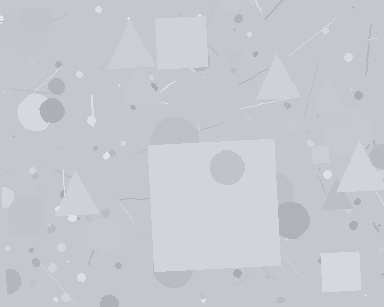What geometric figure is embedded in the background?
A square is embedded in the background.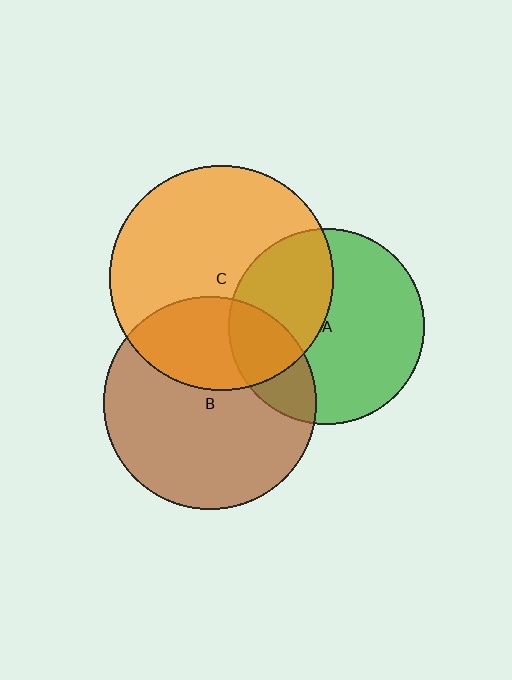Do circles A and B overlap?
Yes.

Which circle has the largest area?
Circle C (orange).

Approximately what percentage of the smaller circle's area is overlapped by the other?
Approximately 20%.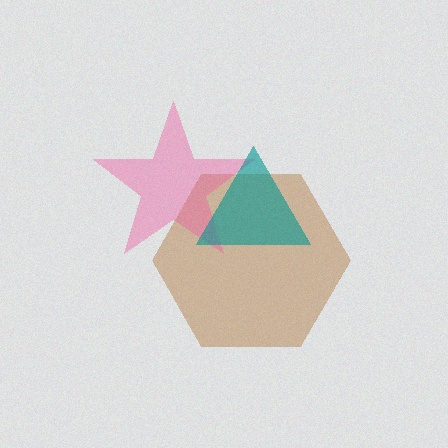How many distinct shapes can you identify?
There are 3 distinct shapes: a brown hexagon, a pink star, a teal triangle.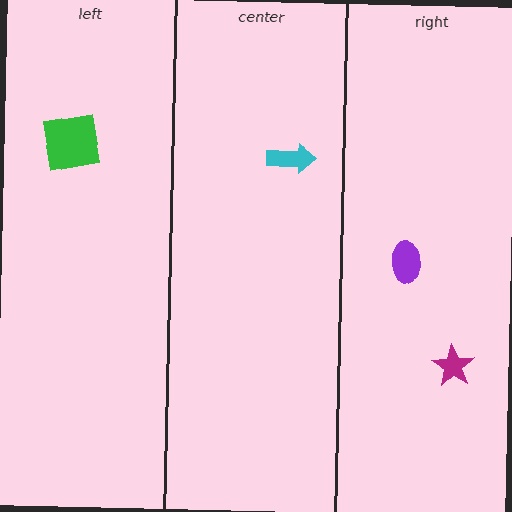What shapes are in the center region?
The cyan arrow.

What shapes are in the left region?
The green square.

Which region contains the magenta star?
The right region.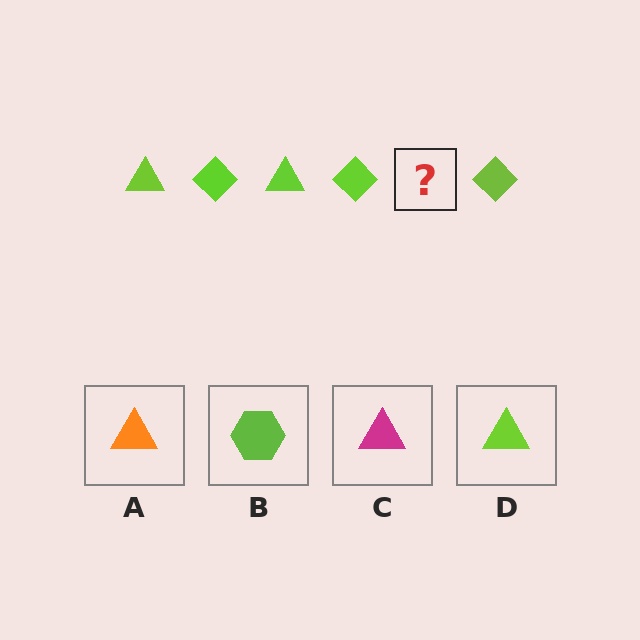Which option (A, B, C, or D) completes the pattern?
D.